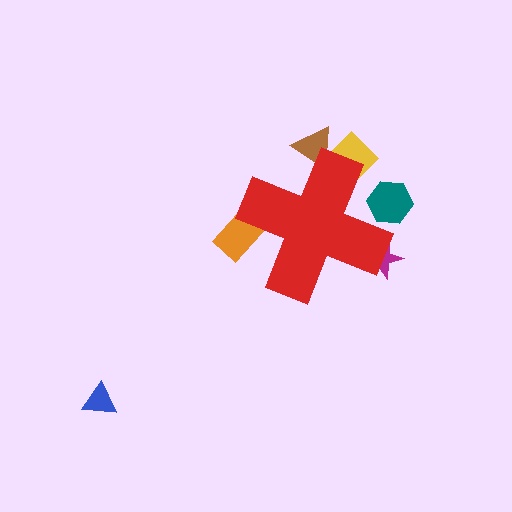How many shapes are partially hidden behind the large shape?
5 shapes are partially hidden.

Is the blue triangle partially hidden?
No, the blue triangle is fully visible.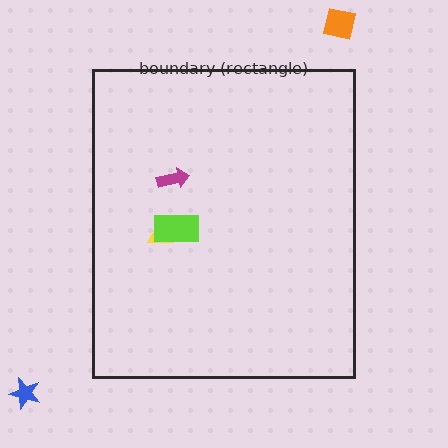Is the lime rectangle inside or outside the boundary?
Inside.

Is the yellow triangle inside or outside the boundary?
Inside.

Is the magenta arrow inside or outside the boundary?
Inside.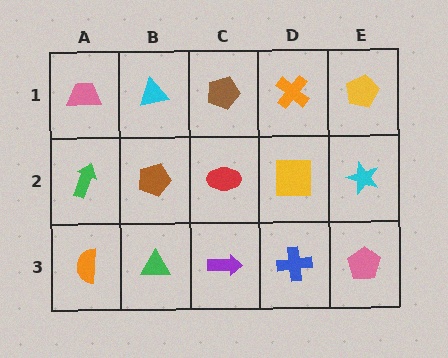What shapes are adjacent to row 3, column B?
A brown pentagon (row 2, column B), an orange semicircle (row 3, column A), a purple arrow (row 3, column C).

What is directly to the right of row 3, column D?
A pink pentagon.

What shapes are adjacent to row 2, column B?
A cyan triangle (row 1, column B), a green triangle (row 3, column B), a green arrow (row 2, column A), a red ellipse (row 2, column C).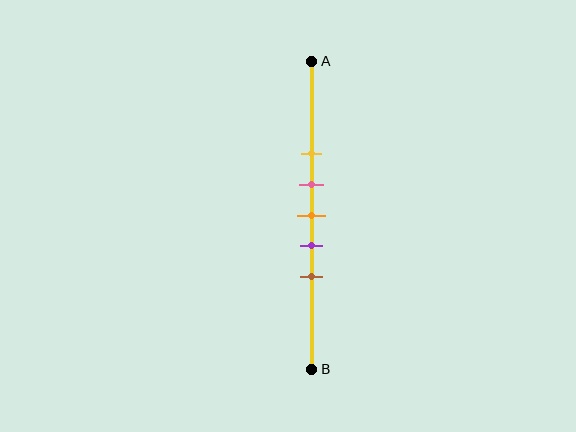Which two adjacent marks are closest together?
The pink and orange marks are the closest adjacent pair.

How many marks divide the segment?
There are 5 marks dividing the segment.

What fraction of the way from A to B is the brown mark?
The brown mark is approximately 70% (0.7) of the way from A to B.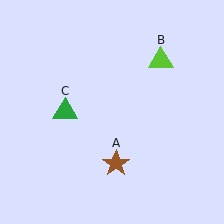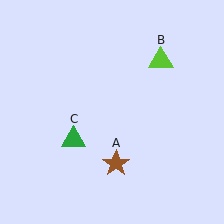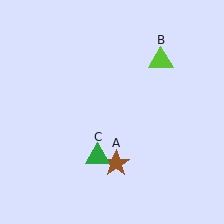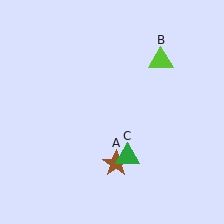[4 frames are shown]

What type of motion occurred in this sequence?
The green triangle (object C) rotated counterclockwise around the center of the scene.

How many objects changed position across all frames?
1 object changed position: green triangle (object C).